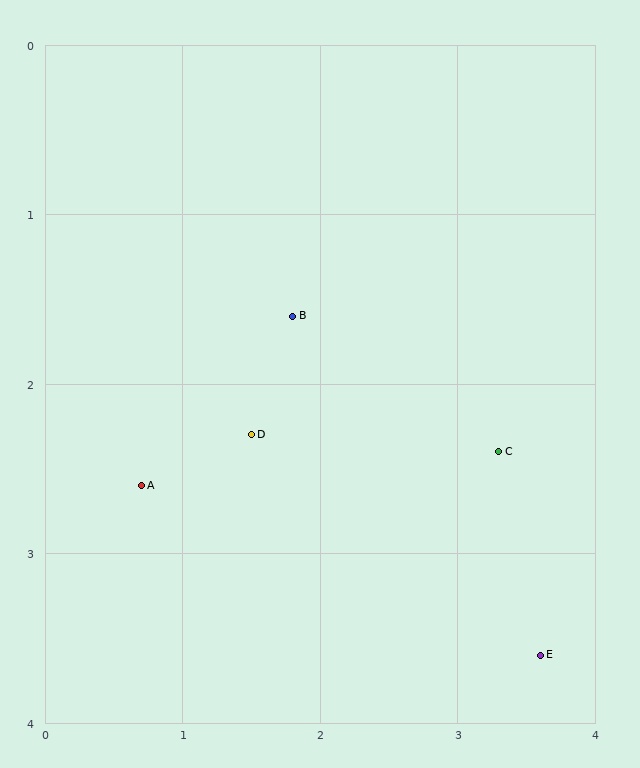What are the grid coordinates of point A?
Point A is at approximately (0.7, 2.6).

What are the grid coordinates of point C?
Point C is at approximately (3.3, 2.4).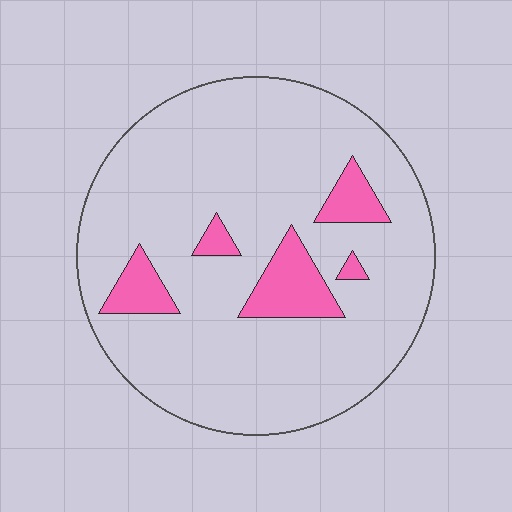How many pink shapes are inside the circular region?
5.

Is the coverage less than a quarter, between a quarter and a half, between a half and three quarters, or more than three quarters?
Less than a quarter.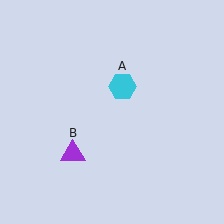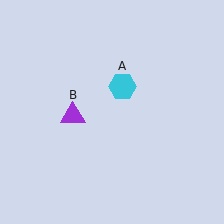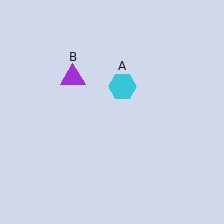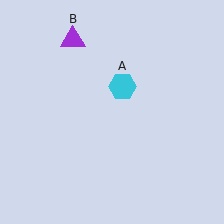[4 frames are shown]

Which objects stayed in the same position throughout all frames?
Cyan hexagon (object A) remained stationary.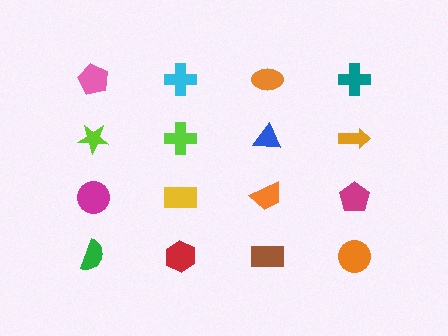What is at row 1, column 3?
An orange ellipse.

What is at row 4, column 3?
A brown rectangle.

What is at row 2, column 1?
A lime star.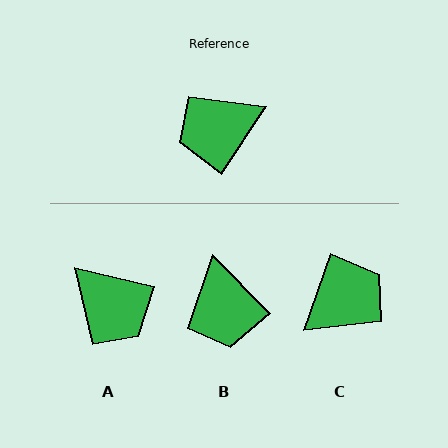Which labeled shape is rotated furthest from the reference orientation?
C, about 166 degrees away.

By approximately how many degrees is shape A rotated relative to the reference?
Approximately 111 degrees counter-clockwise.